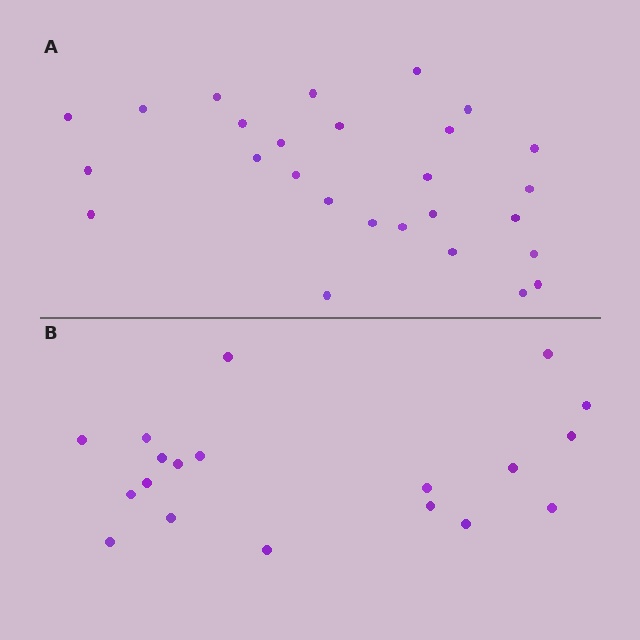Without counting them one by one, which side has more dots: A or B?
Region A (the top region) has more dots.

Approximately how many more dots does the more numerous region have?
Region A has roughly 8 or so more dots than region B.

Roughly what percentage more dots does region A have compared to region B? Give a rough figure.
About 40% more.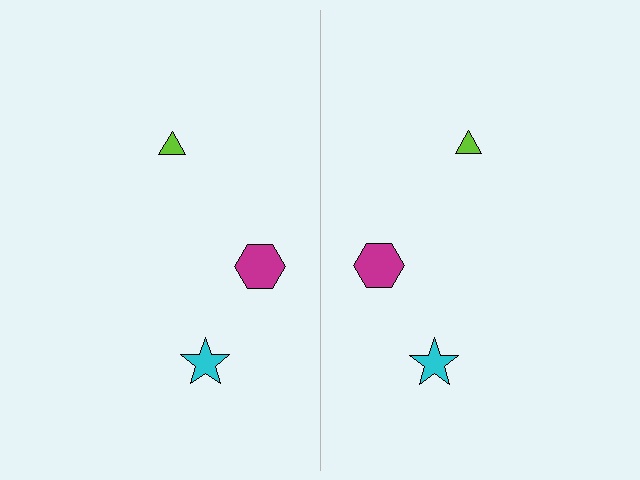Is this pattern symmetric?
Yes, this pattern has bilateral (reflection) symmetry.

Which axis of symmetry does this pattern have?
The pattern has a vertical axis of symmetry running through the center of the image.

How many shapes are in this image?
There are 6 shapes in this image.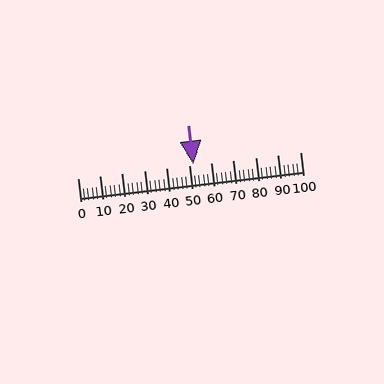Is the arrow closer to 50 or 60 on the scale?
The arrow is closer to 50.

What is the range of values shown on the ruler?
The ruler shows values from 0 to 100.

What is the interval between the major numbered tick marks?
The major tick marks are spaced 10 units apart.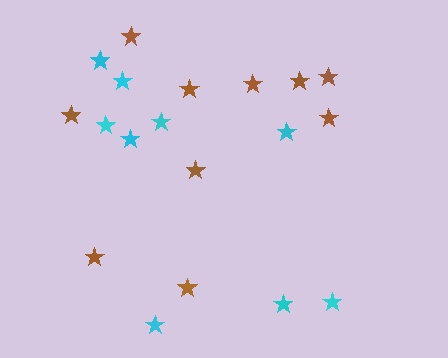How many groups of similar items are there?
There are 2 groups: one group of brown stars (10) and one group of cyan stars (9).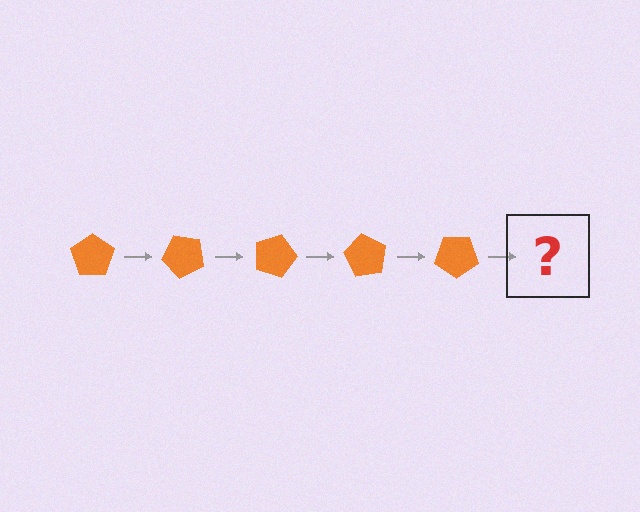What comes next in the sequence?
The next element should be an orange pentagon rotated 225 degrees.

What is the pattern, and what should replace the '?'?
The pattern is that the pentagon rotates 45 degrees each step. The '?' should be an orange pentagon rotated 225 degrees.